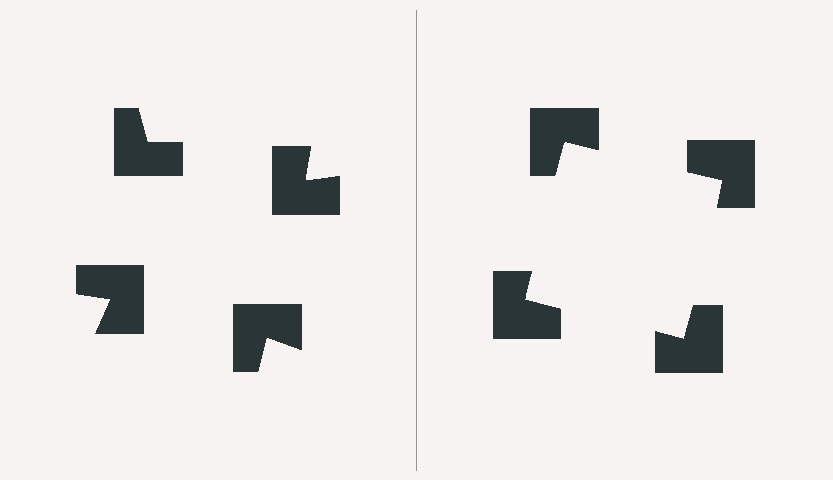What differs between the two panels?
The notched squares are positioned identically on both sides; only the wedge orientations differ. On the right they align to a square; on the left they are misaligned.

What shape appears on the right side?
An illusory square.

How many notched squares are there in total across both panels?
8 — 4 on each side.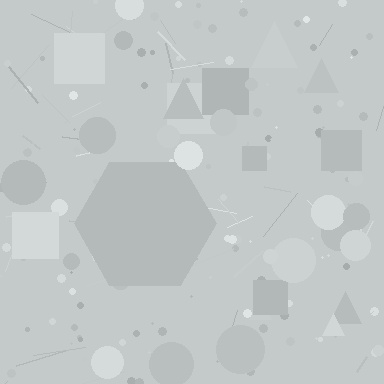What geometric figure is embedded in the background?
A hexagon is embedded in the background.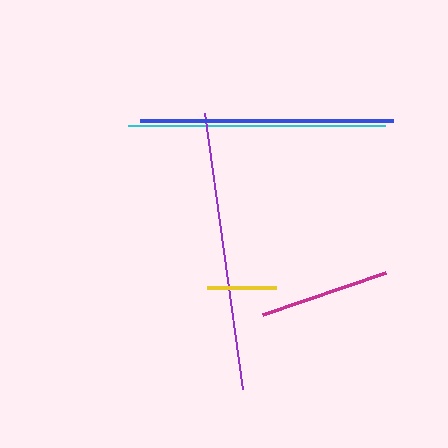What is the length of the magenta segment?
The magenta segment is approximately 131 pixels long.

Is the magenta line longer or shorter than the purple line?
The purple line is longer than the magenta line.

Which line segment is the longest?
The purple line is the longest at approximately 279 pixels.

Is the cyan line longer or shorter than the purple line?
The purple line is longer than the cyan line.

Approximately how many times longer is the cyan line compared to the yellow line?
The cyan line is approximately 3.7 times the length of the yellow line.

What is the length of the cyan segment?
The cyan segment is approximately 257 pixels long.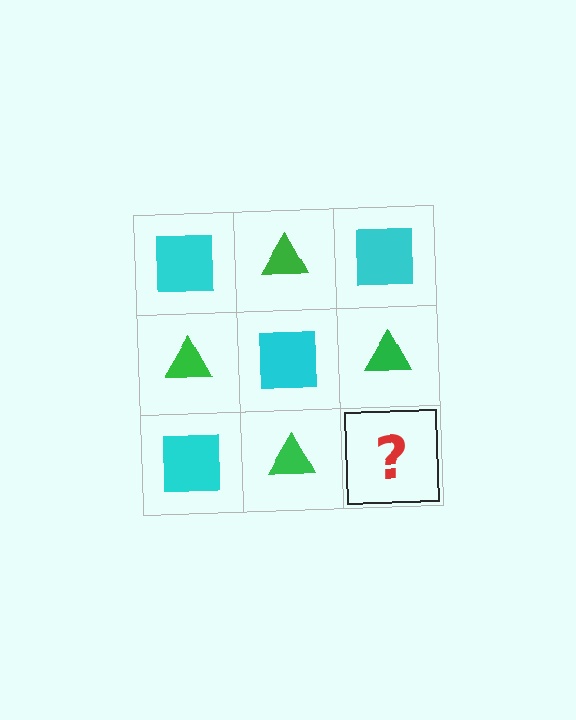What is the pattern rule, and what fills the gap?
The rule is that it alternates cyan square and green triangle in a checkerboard pattern. The gap should be filled with a cyan square.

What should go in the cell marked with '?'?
The missing cell should contain a cyan square.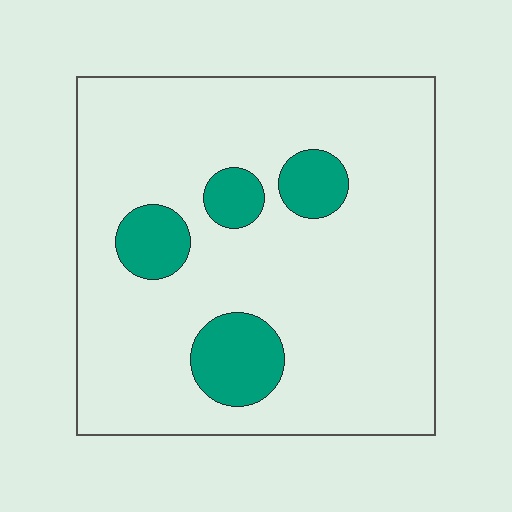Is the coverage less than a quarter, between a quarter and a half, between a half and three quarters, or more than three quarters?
Less than a quarter.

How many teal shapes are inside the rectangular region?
4.